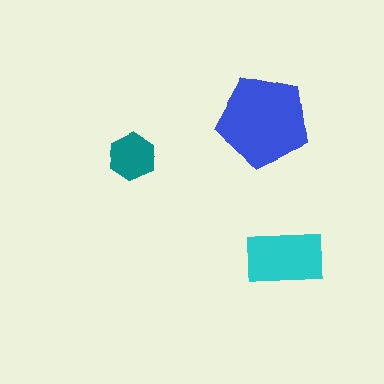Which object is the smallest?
The teal hexagon.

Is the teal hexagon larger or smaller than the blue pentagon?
Smaller.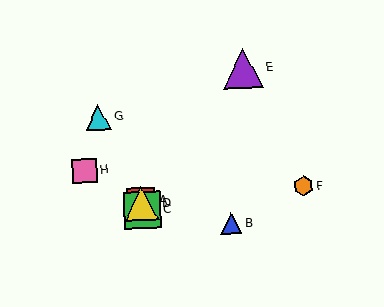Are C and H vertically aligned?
No, C is at x≈142 and H is at x≈85.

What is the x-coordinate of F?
Object F is at x≈303.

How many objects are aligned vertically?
3 objects (A, C, D) are aligned vertically.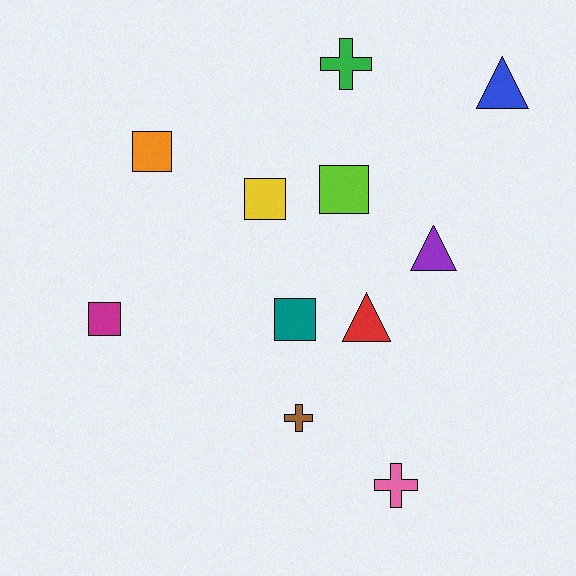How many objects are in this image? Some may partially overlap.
There are 11 objects.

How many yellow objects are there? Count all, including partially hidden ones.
There is 1 yellow object.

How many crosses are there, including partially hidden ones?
There are 3 crosses.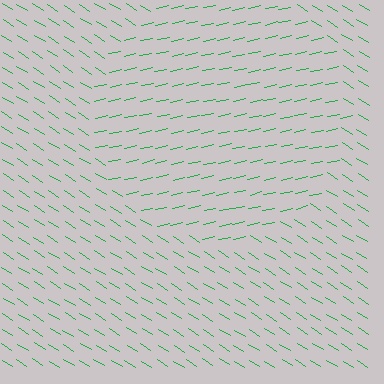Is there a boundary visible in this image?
Yes, there is a texture boundary formed by a change in line orientation.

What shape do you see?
I see a circle.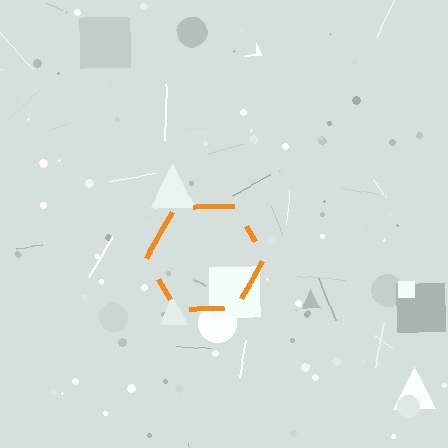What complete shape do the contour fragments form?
The contour fragments form a hexagon.